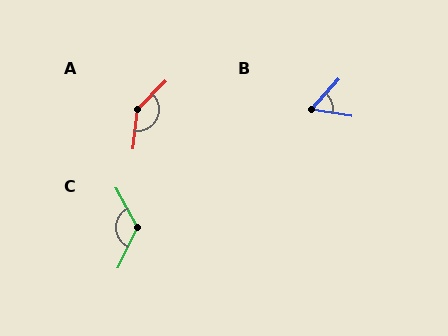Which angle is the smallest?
B, at approximately 58 degrees.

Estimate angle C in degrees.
Approximately 126 degrees.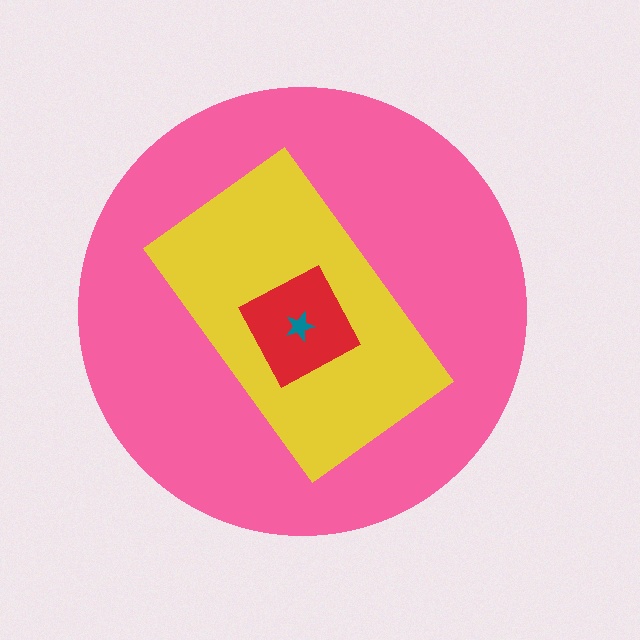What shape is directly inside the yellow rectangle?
The red diamond.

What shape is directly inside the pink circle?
The yellow rectangle.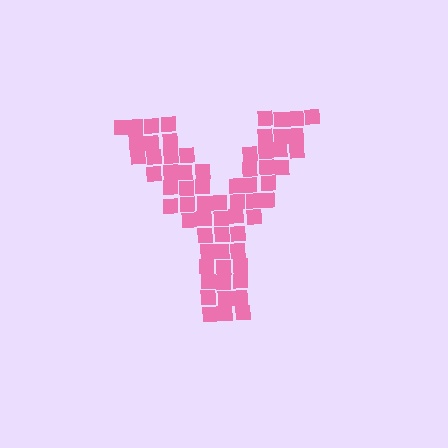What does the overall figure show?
The overall figure shows the letter Y.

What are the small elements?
The small elements are squares.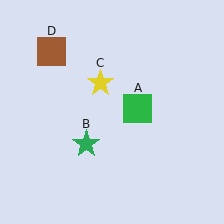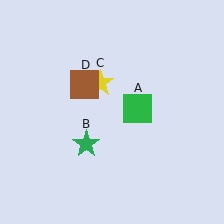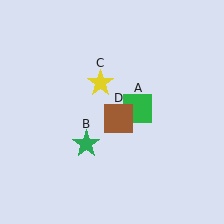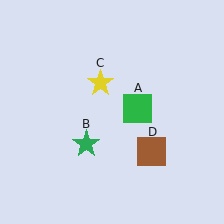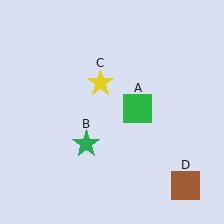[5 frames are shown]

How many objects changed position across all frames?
1 object changed position: brown square (object D).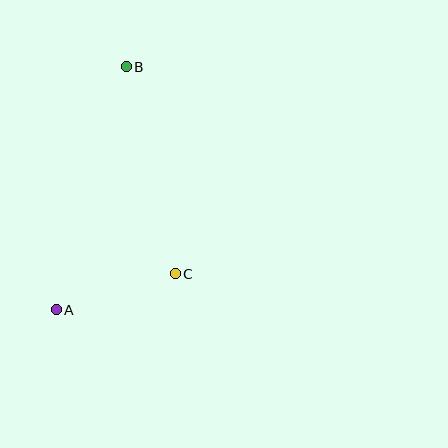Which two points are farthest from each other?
Points A and B are farthest from each other.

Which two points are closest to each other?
Points A and C are closest to each other.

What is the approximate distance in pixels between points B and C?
The distance between B and C is approximately 213 pixels.